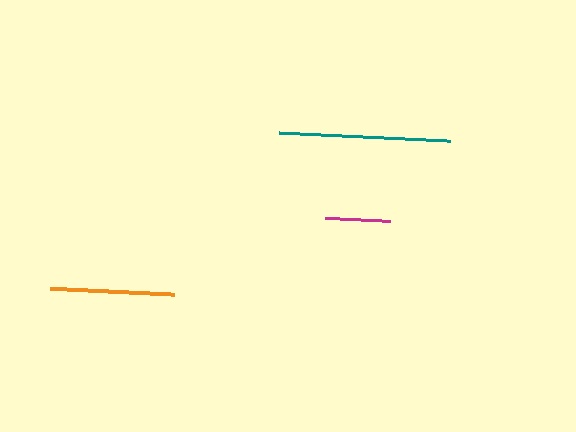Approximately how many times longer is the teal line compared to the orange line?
The teal line is approximately 1.4 times the length of the orange line.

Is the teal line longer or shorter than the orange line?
The teal line is longer than the orange line.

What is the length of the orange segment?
The orange segment is approximately 123 pixels long.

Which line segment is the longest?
The teal line is the longest at approximately 172 pixels.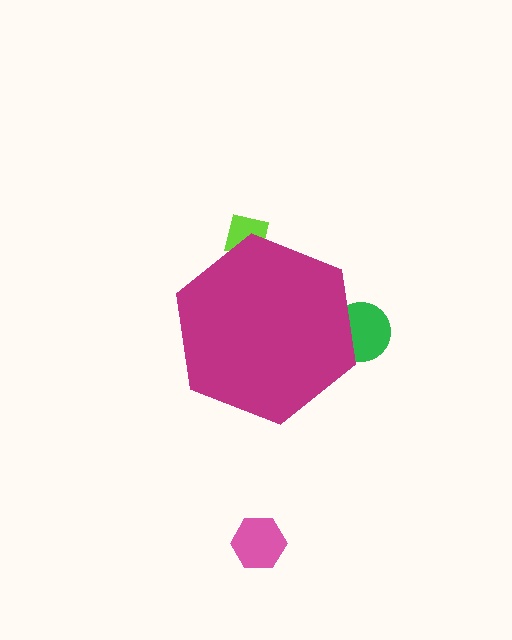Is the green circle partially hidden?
Yes, the green circle is partially hidden behind the magenta hexagon.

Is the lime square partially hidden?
Yes, the lime square is partially hidden behind the magenta hexagon.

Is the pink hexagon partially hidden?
No, the pink hexagon is fully visible.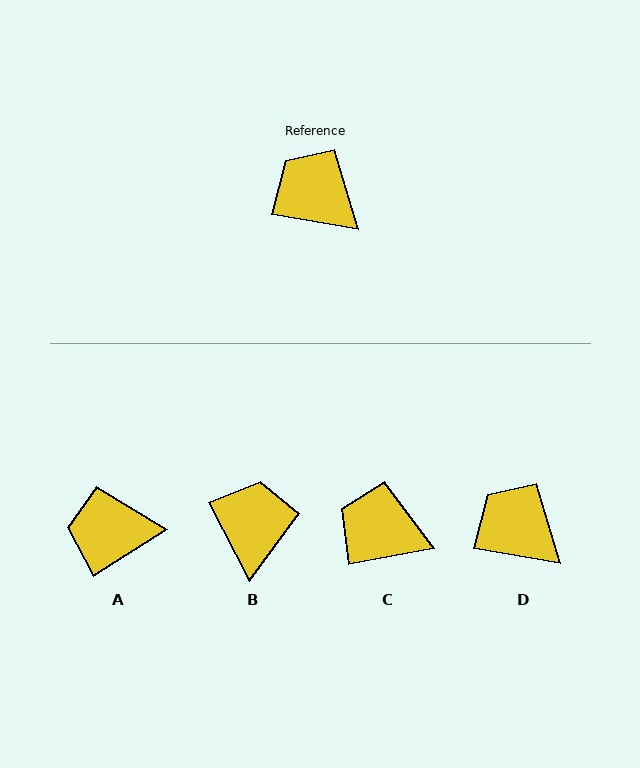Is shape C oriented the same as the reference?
No, it is off by about 20 degrees.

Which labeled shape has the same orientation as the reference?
D.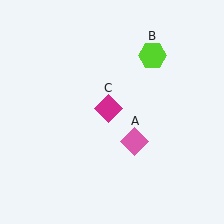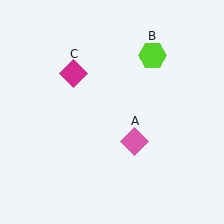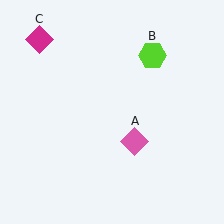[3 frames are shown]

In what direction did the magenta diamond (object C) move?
The magenta diamond (object C) moved up and to the left.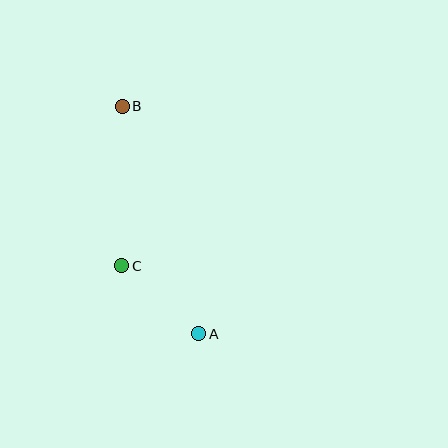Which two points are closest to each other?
Points A and C are closest to each other.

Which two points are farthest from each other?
Points A and B are farthest from each other.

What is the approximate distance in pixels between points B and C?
The distance between B and C is approximately 159 pixels.